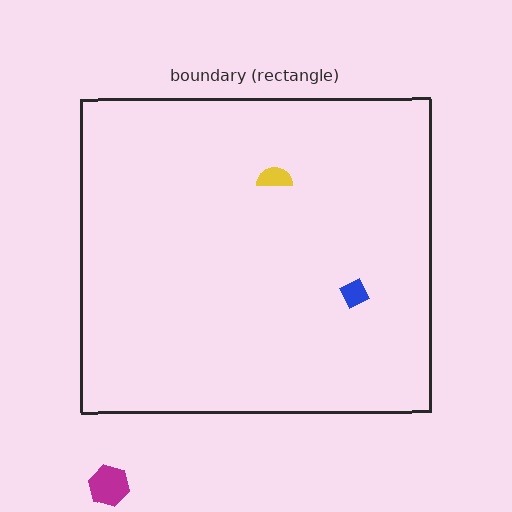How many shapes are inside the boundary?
2 inside, 1 outside.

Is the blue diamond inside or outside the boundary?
Inside.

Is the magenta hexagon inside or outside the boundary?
Outside.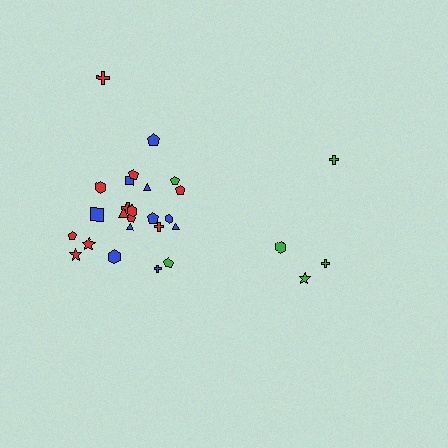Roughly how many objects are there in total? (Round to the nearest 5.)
Roughly 30 objects in total.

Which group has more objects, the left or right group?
The left group.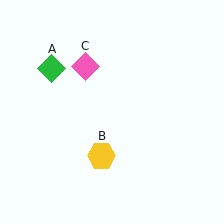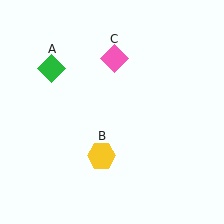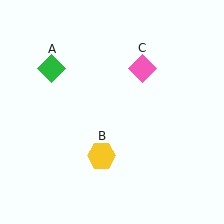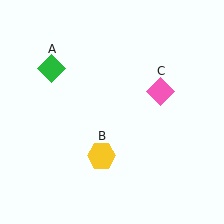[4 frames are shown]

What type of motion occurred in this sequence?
The pink diamond (object C) rotated clockwise around the center of the scene.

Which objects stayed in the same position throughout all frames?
Green diamond (object A) and yellow hexagon (object B) remained stationary.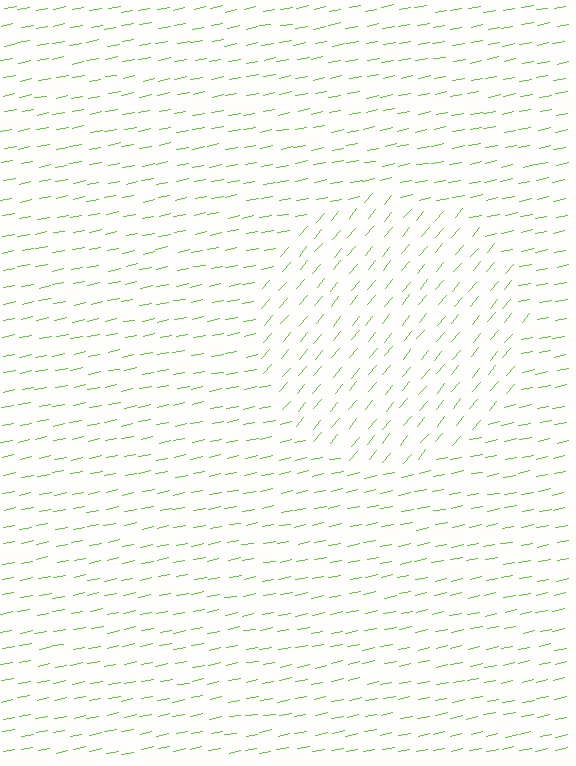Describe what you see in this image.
The image is filled with small lime line segments. A circle region in the image has lines oriented differently from the surrounding lines, creating a visible texture boundary.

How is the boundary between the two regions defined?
The boundary is defined purely by a change in line orientation (approximately 39 degrees difference). All lines are the same color and thickness.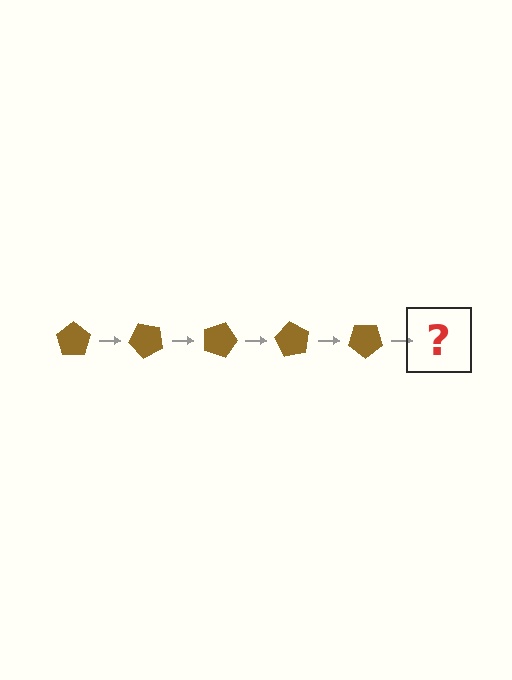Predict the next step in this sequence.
The next step is a brown pentagon rotated 225 degrees.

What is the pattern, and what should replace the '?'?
The pattern is that the pentagon rotates 45 degrees each step. The '?' should be a brown pentagon rotated 225 degrees.